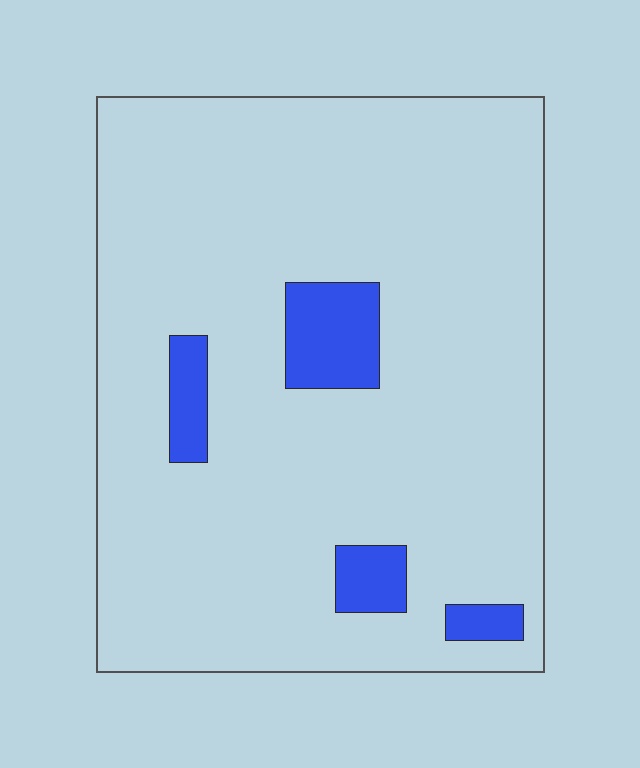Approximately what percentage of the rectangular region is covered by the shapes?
Approximately 10%.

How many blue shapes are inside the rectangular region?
4.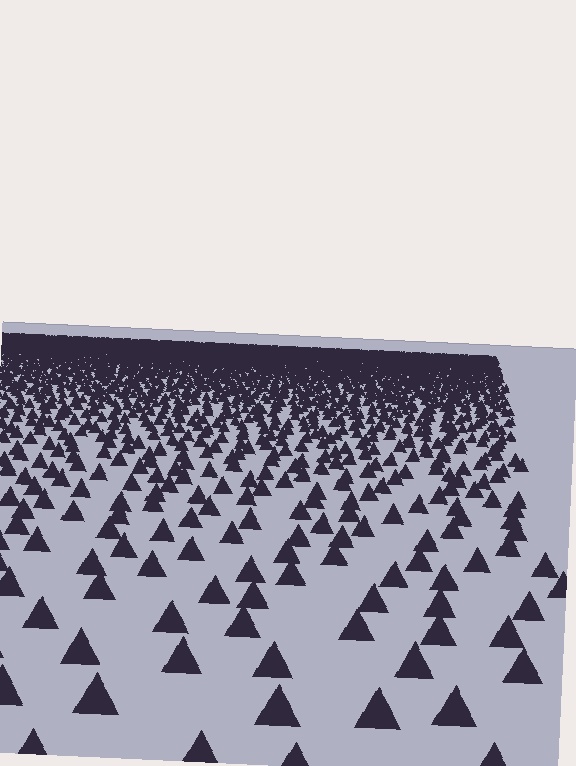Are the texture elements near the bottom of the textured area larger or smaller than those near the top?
Larger. Near the bottom, elements are closer to the viewer and appear at a bigger on-screen size.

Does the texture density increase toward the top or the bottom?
Density increases toward the top.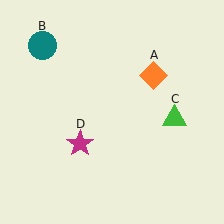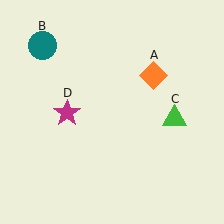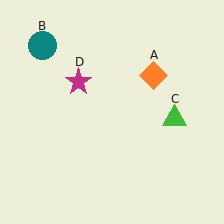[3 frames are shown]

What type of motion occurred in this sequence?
The magenta star (object D) rotated clockwise around the center of the scene.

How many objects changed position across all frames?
1 object changed position: magenta star (object D).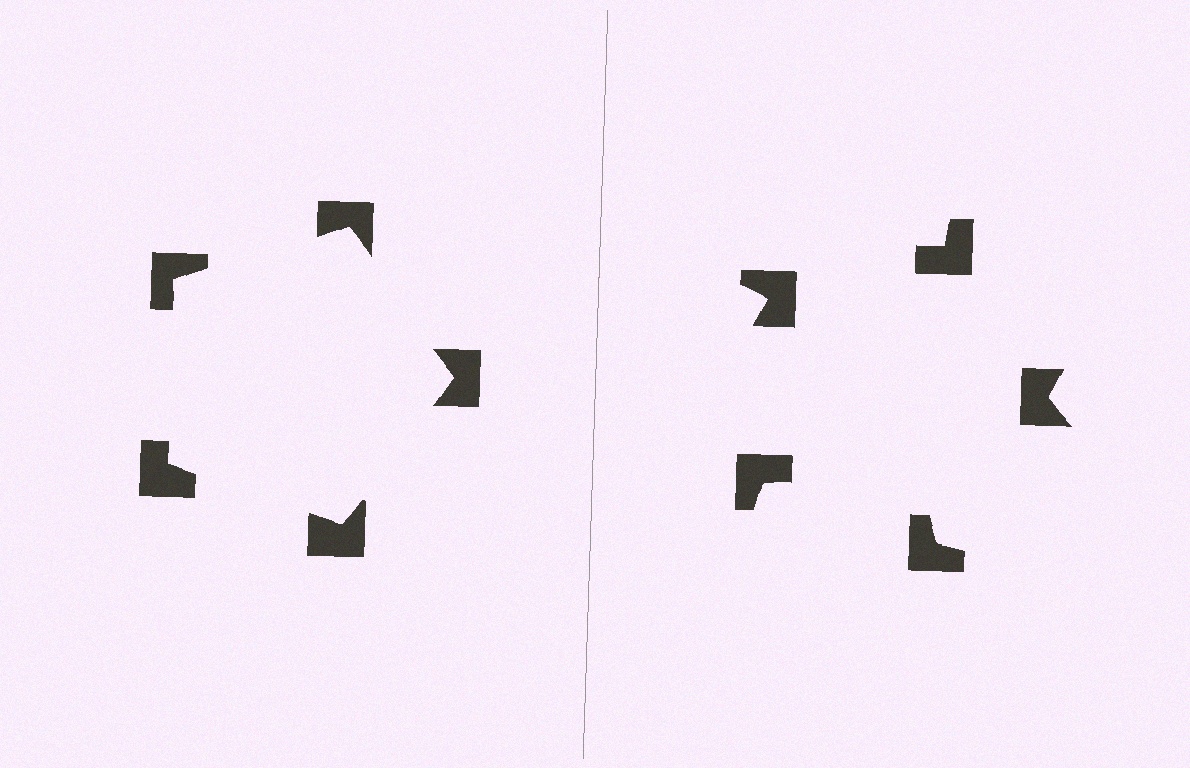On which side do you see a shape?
An illusory pentagon appears on the left side. On the right side the wedge cuts are rotated, so no coherent shape forms.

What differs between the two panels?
The notched squares are positioned identically on both sides; only the wedge orientations differ. On the left they align to a pentagon; on the right they are misaligned.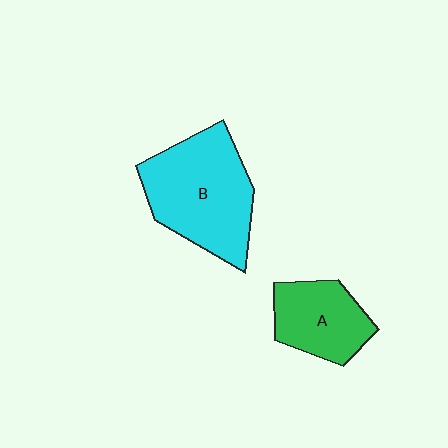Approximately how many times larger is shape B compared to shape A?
Approximately 1.7 times.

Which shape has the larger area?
Shape B (cyan).